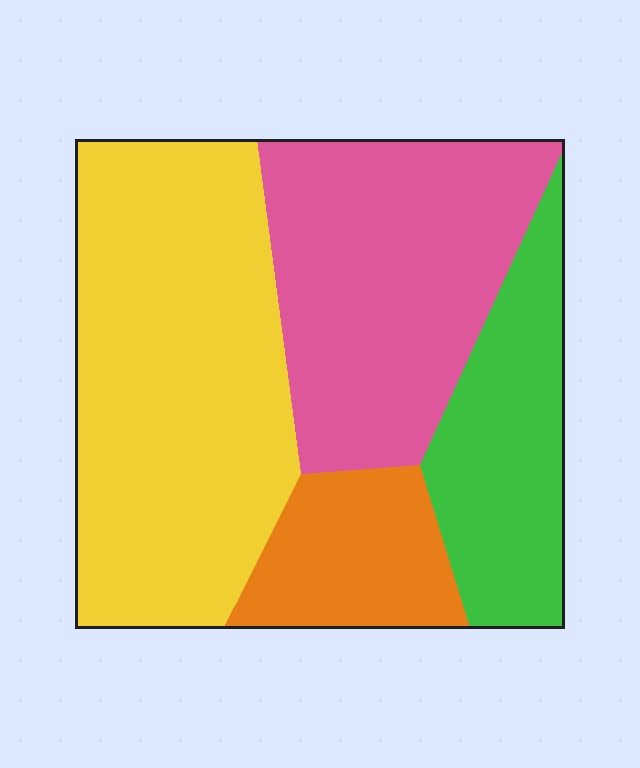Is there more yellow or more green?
Yellow.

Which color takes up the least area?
Orange, at roughly 10%.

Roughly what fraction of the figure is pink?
Pink covers about 30% of the figure.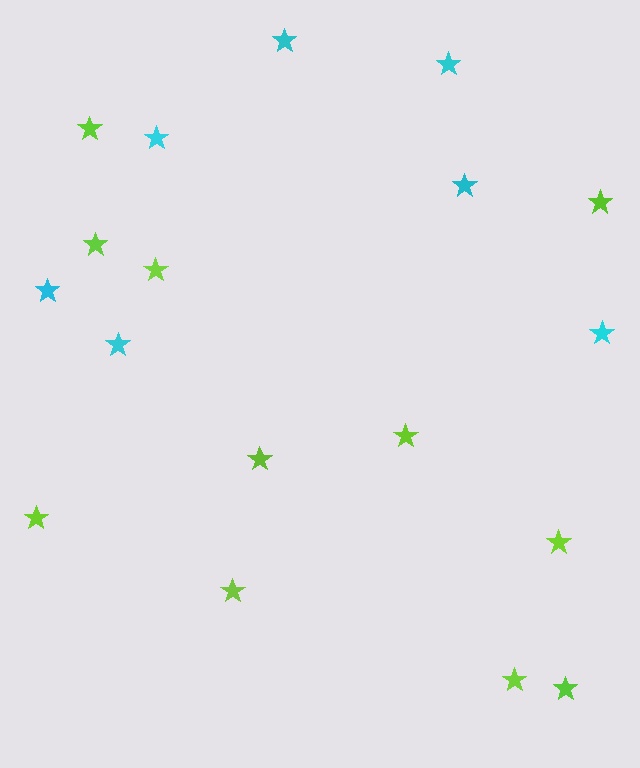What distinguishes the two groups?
There are 2 groups: one group of lime stars (11) and one group of cyan stars (7).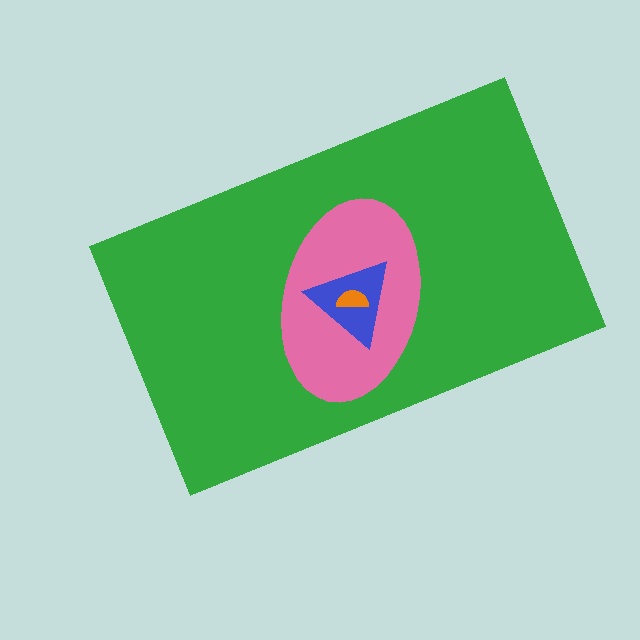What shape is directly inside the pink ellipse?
The blue triangle.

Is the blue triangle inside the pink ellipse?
Yes.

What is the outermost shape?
The green rectangle.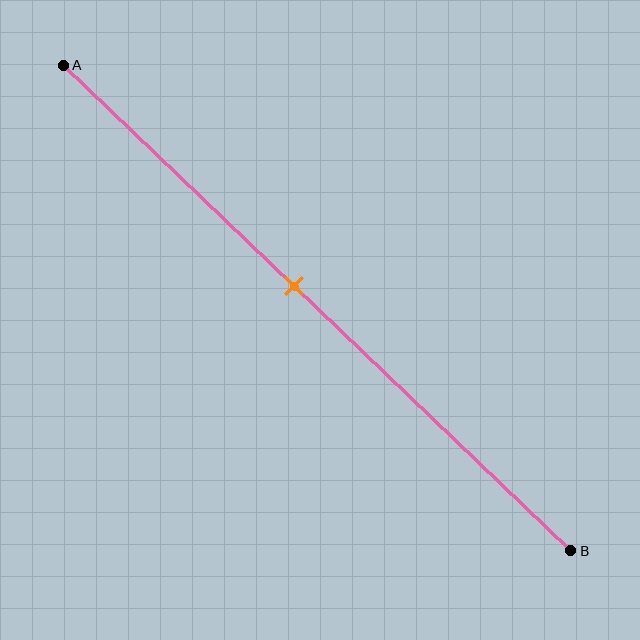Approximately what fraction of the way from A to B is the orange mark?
The orange mark is approximately 45% of the way from A to B.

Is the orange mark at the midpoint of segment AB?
No, the mark is at about 45% from A, not at the 50% midpoint.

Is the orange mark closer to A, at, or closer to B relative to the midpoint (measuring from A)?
The orange mark is closer to point A than the midpoint of segment AB.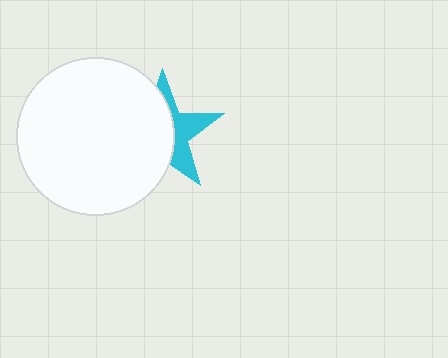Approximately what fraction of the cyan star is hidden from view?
Roughly 61% of the cyan star is hidden behind the white circle.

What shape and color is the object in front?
The object in front is a white circle.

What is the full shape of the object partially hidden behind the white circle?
The partially hidden object is a cyan star.